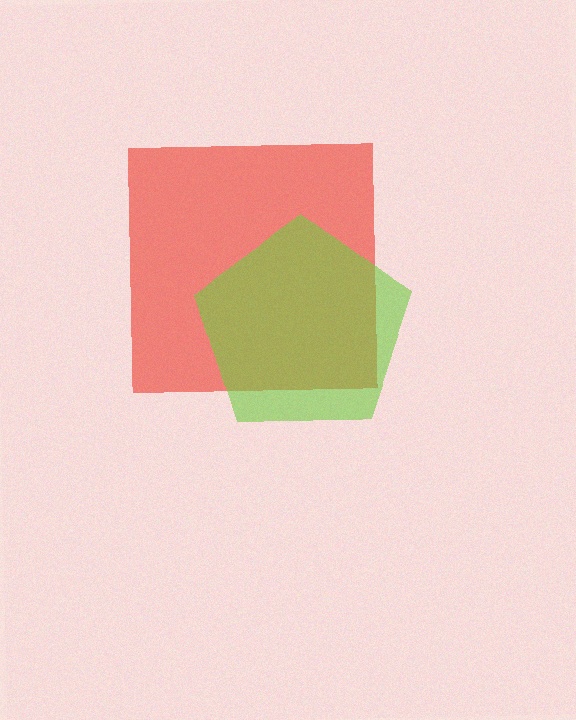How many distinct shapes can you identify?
There are 2 distinct shapes: a red square, a lime pentagon.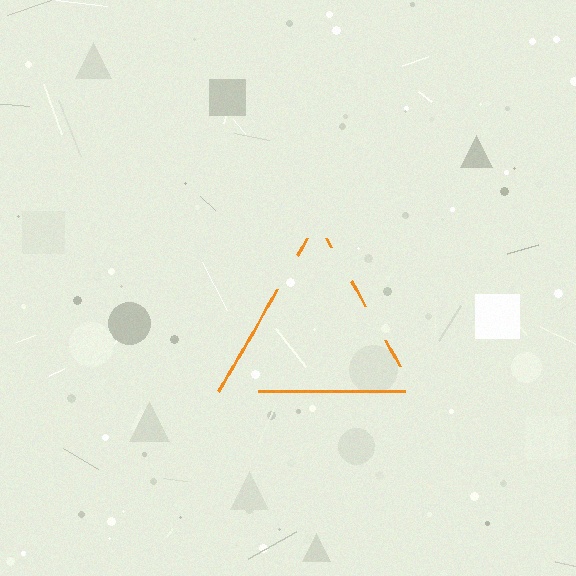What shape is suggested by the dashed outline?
The dashed outline suggests a triangle.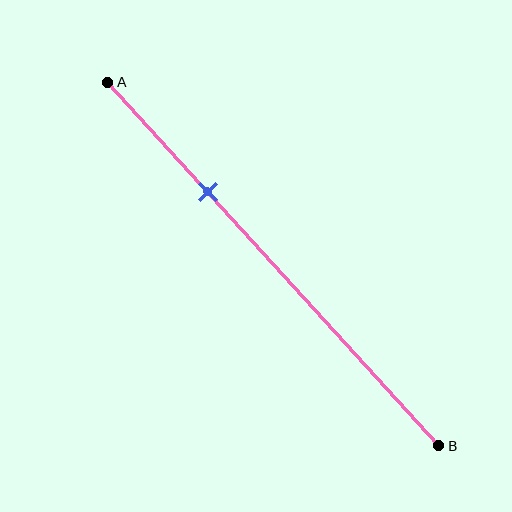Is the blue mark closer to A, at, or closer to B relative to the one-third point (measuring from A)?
The blue mark is closer to point A than the one-third point of segment AB.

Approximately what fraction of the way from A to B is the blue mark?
The blue mark is approximately 30% of the way from A to B.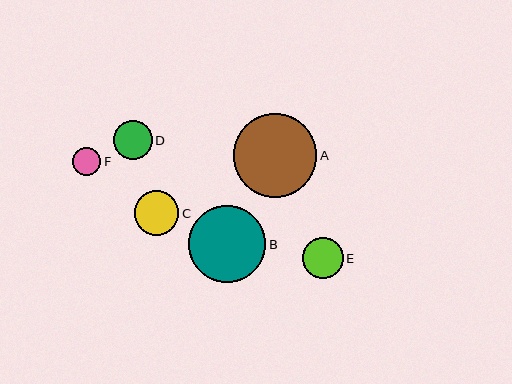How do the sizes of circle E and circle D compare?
Circle E and circle D are approximately the same size.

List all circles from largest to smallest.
From largest to smallest: A, B, C, E, D, F.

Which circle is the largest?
Circle A is the largest with a size of approximately 83 pixels.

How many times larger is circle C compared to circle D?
Circle C is approximately 1.2 times the size of circle D.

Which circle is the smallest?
Circle F is the smallest with a size of approximately 28 pixels.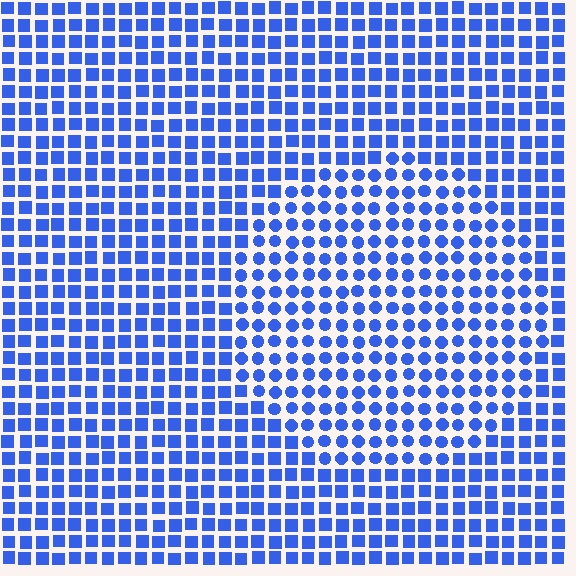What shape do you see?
I see a circle.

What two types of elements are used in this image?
The image uses circles inside the circle region and squares outside it.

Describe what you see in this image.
The image is filled with small blue elements arranged in a uniform grid. A circle-shaped region contains circles, while the surrounding area contains squares. The boundary is defined purely by the change in element shape.